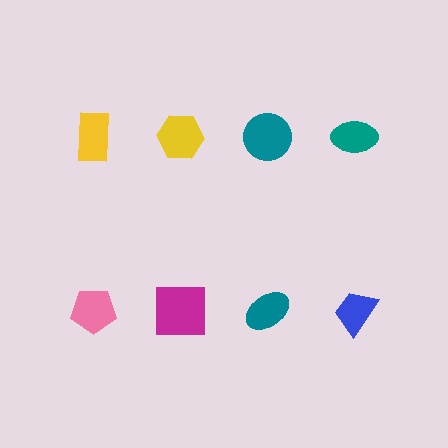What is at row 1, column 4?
A teal ellipse.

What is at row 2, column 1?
A pink pentagon.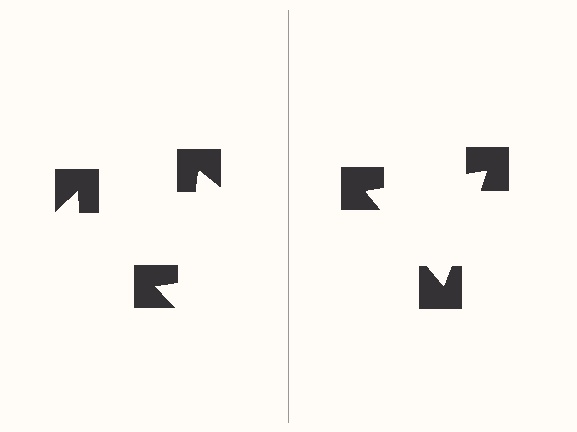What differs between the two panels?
The notched squares are positioned identically on both sides; only the wedge orientations differ. On the right they align to a triangle; on the left they are misaligned.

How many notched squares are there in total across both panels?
6 — 3 on each side.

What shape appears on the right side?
An illusory triangle.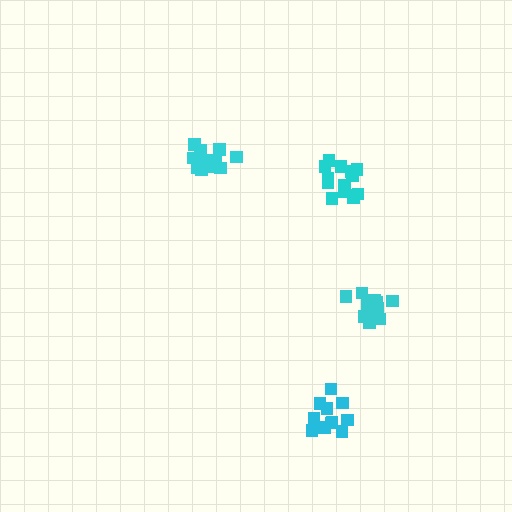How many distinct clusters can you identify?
There are 4 distinct clusters.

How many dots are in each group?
Group 1: 11 dots, Group 2: 14 dots, Group 3: 13 dots, Group 4: 12 dots (50 total).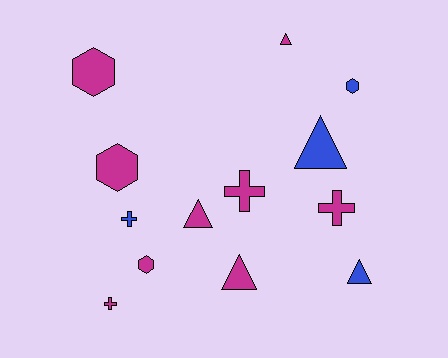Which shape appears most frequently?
Triangle, with 5 objects.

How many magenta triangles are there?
There are 3 magenta triangles.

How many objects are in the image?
There are 13 objects.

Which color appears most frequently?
Magenta, with 9 objects.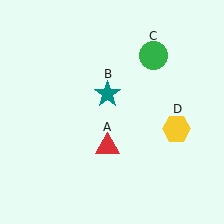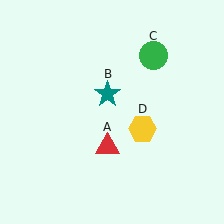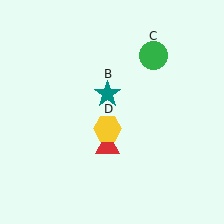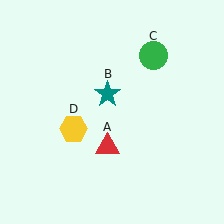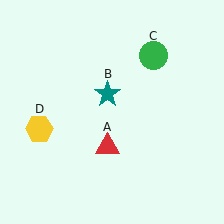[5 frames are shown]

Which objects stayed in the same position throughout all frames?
Red triangle (object A) and teal star (object B) and green circle (object C) remained stationary.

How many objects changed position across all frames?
1 object changed position: yellow hexagon (object D).